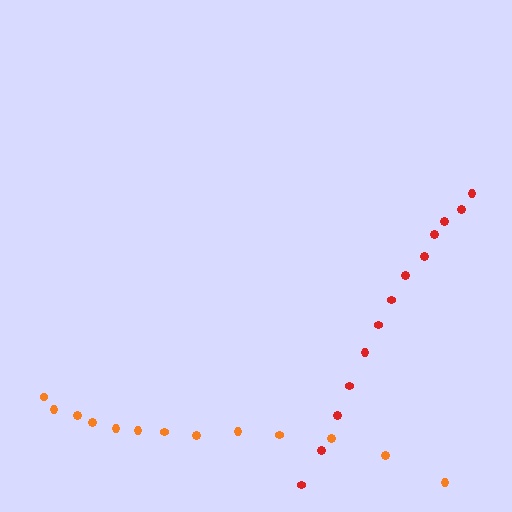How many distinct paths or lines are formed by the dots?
There are 2 distinct paths.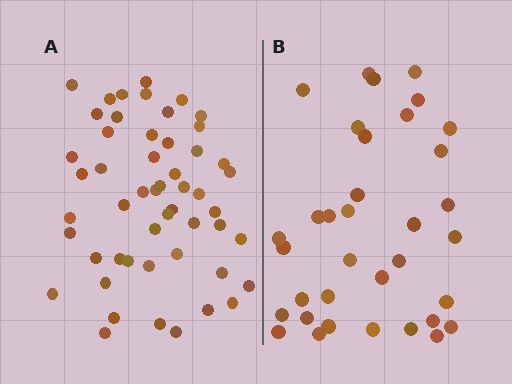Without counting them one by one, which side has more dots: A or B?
Region A (the left region) has more dots.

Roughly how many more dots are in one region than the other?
Region A has approximately 15 more dots than region B.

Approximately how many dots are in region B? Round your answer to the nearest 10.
About 40 dots. (The exact count is 35, which rounds to 40.)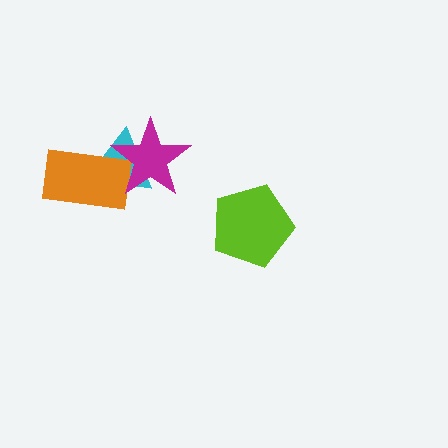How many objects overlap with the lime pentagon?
0 objects overlap with the lime pentagon.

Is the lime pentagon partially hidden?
No, no other shape covers it.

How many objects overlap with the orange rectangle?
2 objects overlap with the orange rectangle.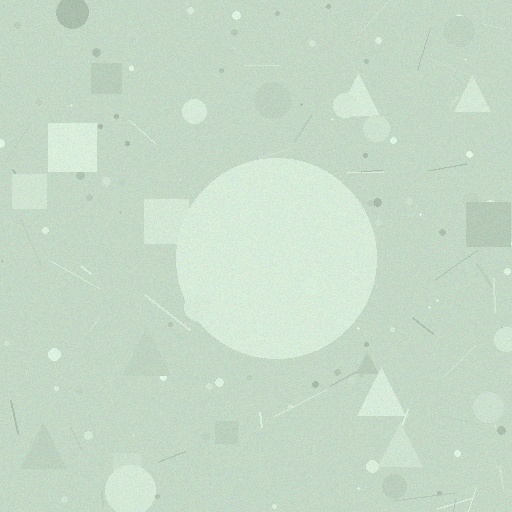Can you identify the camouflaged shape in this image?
The camouflaged shape is a circle.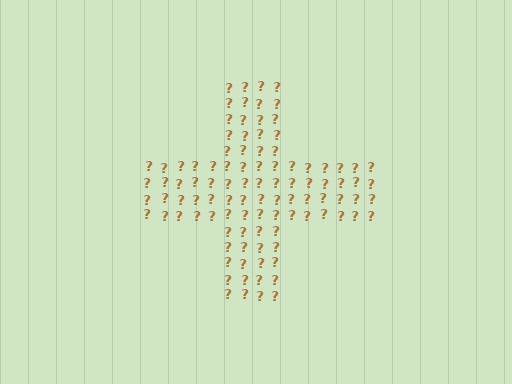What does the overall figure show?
The overall figure shows a cross.